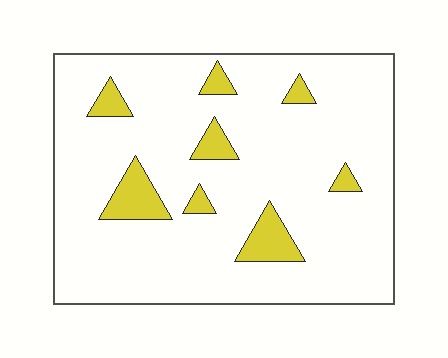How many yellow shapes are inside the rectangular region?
8.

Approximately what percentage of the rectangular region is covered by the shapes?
Approximately 10%.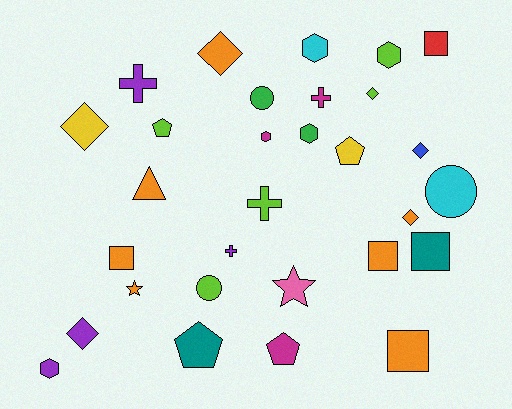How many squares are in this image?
There are 5 squares.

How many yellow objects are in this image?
There are 2 yellow objects.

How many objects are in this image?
There are 30 objects.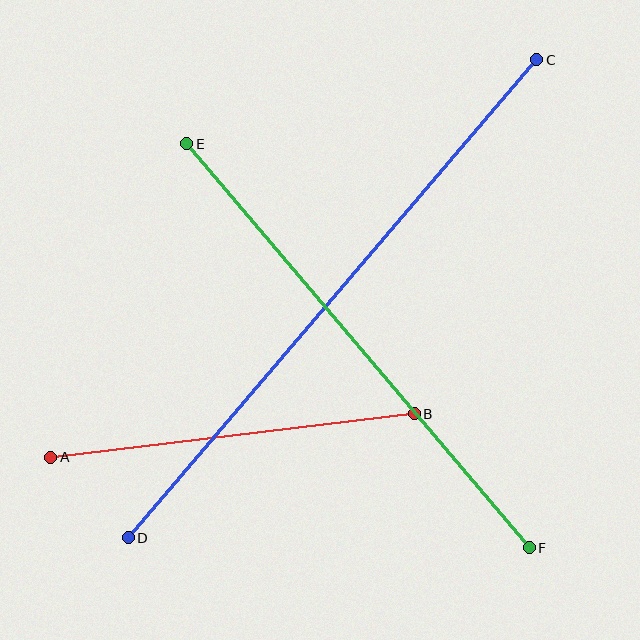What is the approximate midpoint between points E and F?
The midpoint is at approximately (358, 346) pixels.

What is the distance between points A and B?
The distance is approximately 366 pixels.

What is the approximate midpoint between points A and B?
The midpoint is at approximately (233, 436) pixels.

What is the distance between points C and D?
The distance is approximately 629 pixels.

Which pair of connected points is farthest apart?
Points C and D are farthest apart.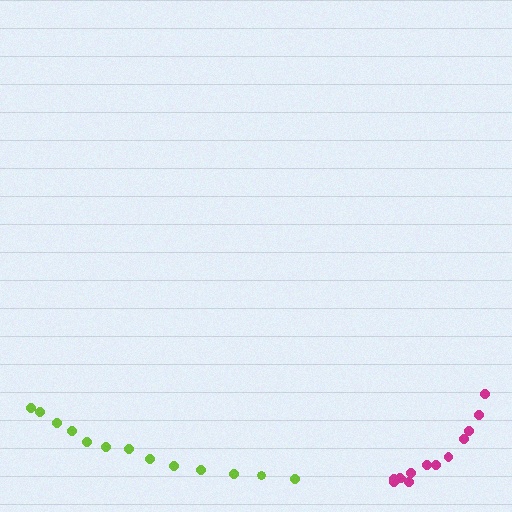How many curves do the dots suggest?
There are 2 distinct paths.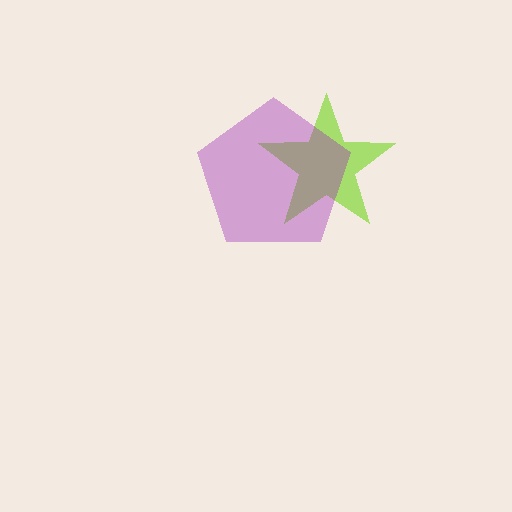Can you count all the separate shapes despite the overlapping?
Yes, there are 2 separate shapes.